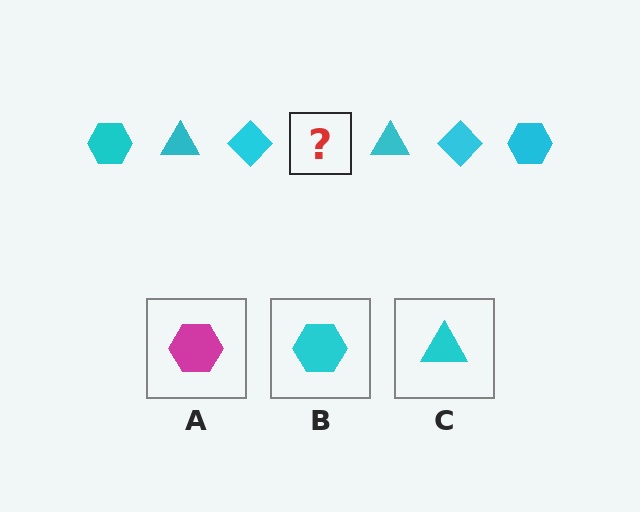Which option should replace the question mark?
Option B.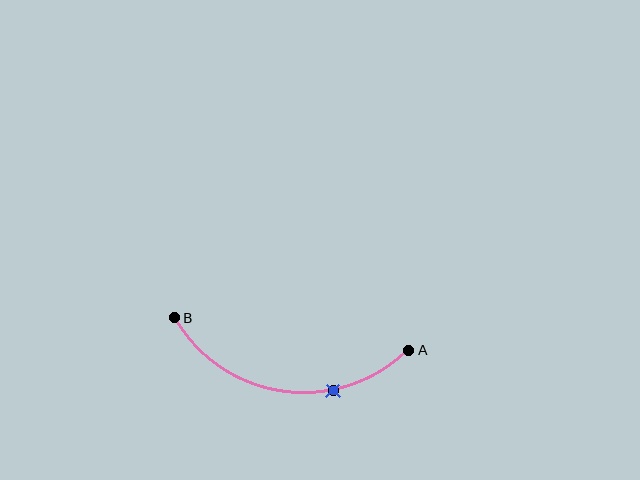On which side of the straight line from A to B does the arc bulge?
The arc bulges below the straight line connecting A and B.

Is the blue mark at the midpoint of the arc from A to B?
No. The blue mark lies on the arc but is closer to endpoint A. The arc midpoint would be at the point on the curve equidistant along the arc from both A and B.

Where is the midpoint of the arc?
The arc midpoint is the point on the curve farthest from the straight line joining A and B. It sits below that line.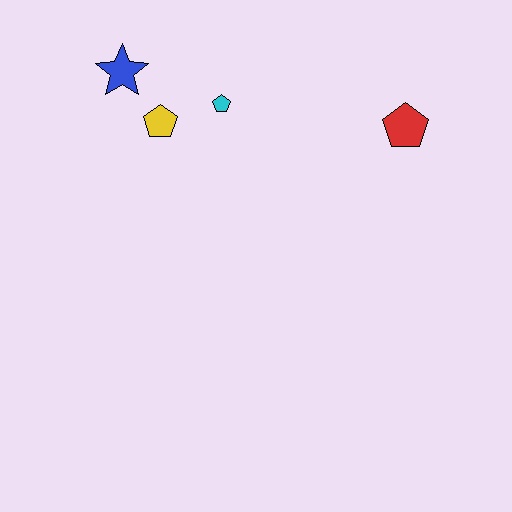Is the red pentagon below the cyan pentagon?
Yes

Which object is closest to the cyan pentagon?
The yellow pentagon is closest to the cyan pentagon.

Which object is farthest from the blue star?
The red pentagon is farthest from the blue star.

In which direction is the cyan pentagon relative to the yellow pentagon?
The cyan pentagon is to the right of the yellow pentagon.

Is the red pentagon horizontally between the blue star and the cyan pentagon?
No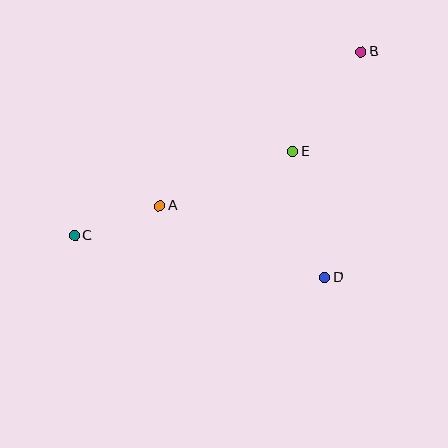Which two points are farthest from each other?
Points B and C are farthest from each other.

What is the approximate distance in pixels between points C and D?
The distance between C and D is approximately 254 pixels.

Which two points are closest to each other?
Points A and C are closest to each other.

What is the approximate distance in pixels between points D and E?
The distance between D and E is approximately 130 pixels.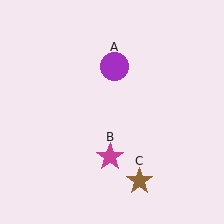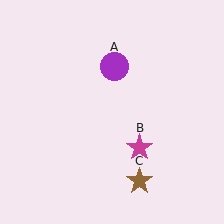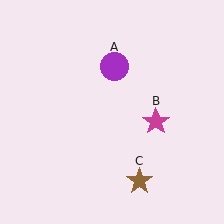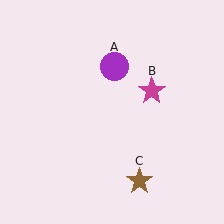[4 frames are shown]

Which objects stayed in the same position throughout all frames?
Purple circle (object A) and brown star (object C) remained stationary.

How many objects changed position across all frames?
1 object changed position: magenta star (object B).